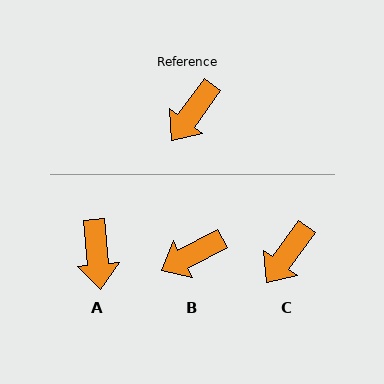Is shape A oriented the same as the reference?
No, it is off by about 42 degrees.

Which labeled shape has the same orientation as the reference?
C.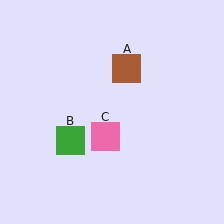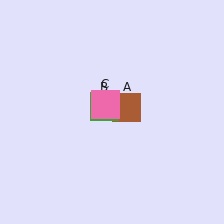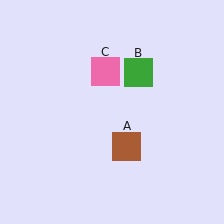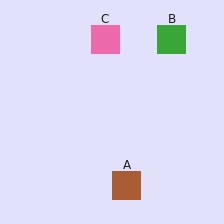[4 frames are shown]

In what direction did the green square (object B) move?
The green square (object B) moved up and to the right.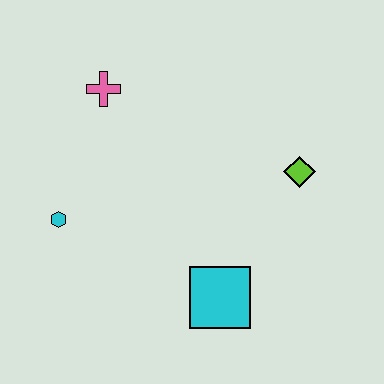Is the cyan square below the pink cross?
Yes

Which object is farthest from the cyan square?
The pink cross is farthest from the cyan square.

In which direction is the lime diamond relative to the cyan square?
The lime diamond is above the cyan square.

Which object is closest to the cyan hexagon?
The pink cross is closest to the cyan hexagon.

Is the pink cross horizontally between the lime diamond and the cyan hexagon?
Yes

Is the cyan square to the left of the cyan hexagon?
No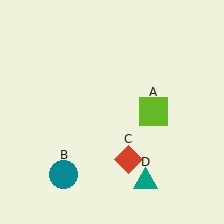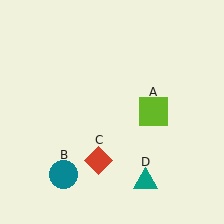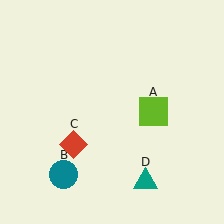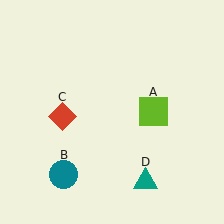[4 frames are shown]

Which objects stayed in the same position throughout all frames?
Lime square (object A) and teal circle (object B) and teal triangle (object D) remained stationary.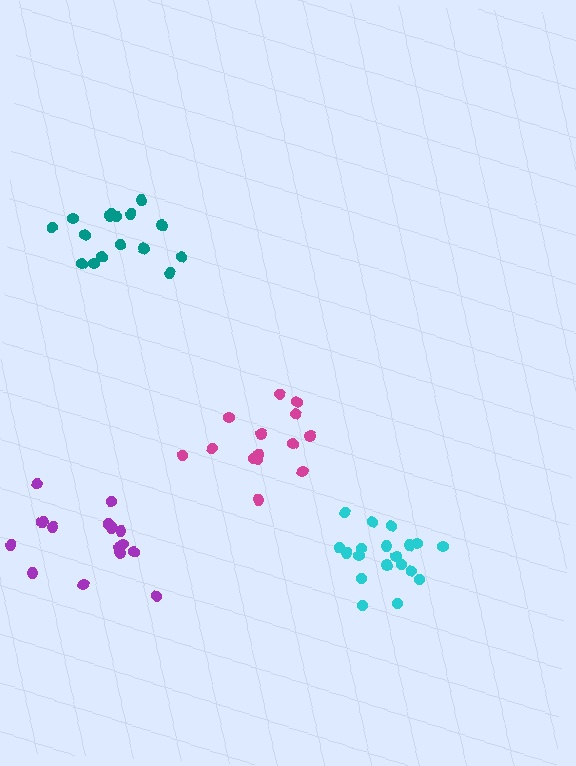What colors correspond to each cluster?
The clusters are colored: purple, teal, cyan, magenta.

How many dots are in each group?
Group 1: 16 dots, Group 2: 16 dots, Group 3: 19 dots, Group 4: 14 dots (65 total).